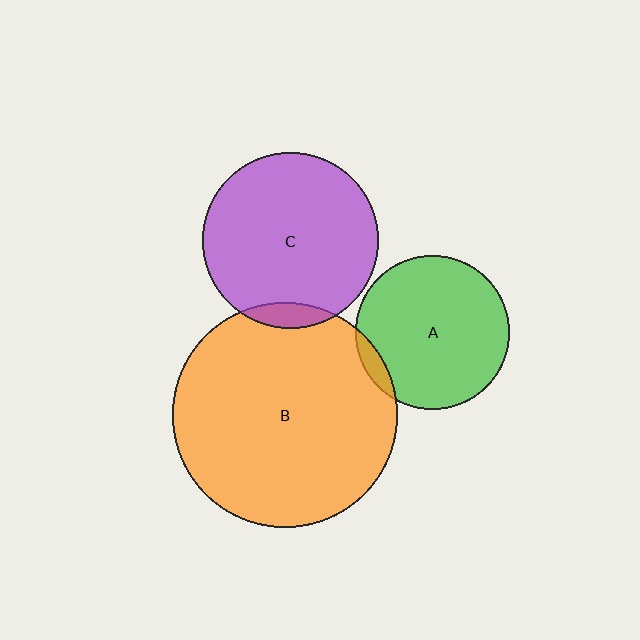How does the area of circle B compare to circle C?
Approximately 1.6 times.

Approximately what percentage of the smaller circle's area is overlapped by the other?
Approximately 5%.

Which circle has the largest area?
Circle B (orange).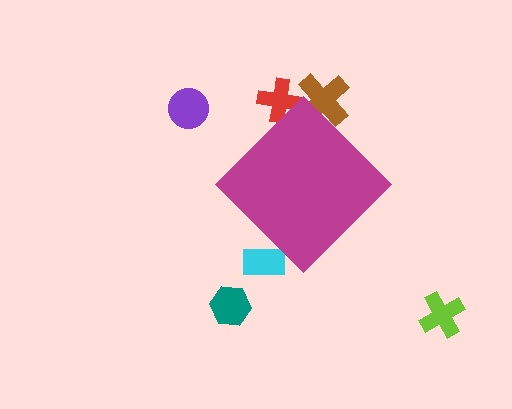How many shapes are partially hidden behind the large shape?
3 shapes are partially hidden.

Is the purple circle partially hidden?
No, the purple circle is fully visible.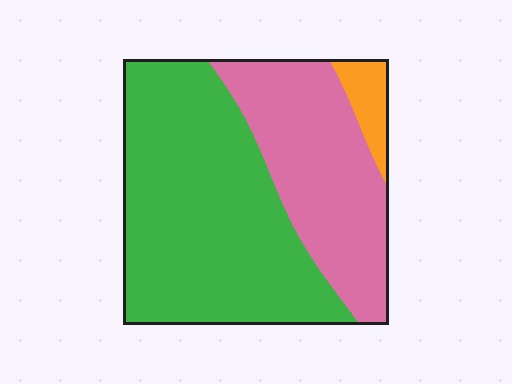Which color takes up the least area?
Orange, at roughly 5%.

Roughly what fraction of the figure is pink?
Pink covers about 35% of the figure.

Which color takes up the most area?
Green, at roughly 60%.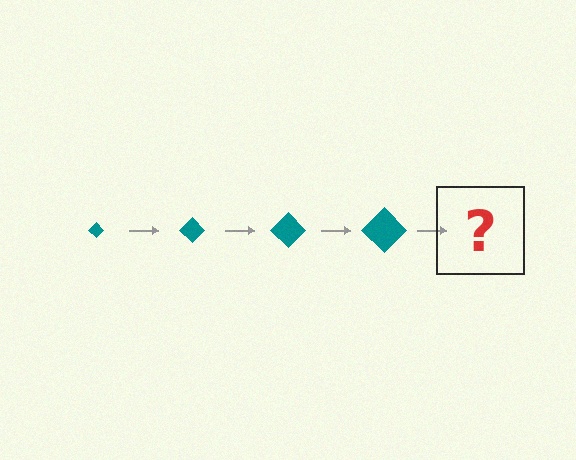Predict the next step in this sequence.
The next step is a teal diamond, larger than the previous one.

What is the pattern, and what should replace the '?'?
The pattern is that the diamond gets progressively larger each step. The '?' should be a teal diamond, larger than the previous one.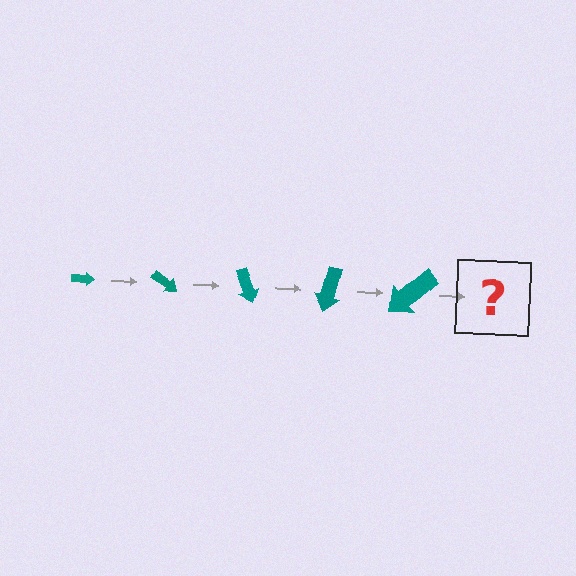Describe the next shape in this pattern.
It should be an arrow, larger than the previous one and rotated 175 degrees from the start.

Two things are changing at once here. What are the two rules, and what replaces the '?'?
The two rules are that the arrow grows larger each step and it rotates 35 degrees each step. The '?' should be an arrow, larger than the previous one and rotated 175 degrees from the start.